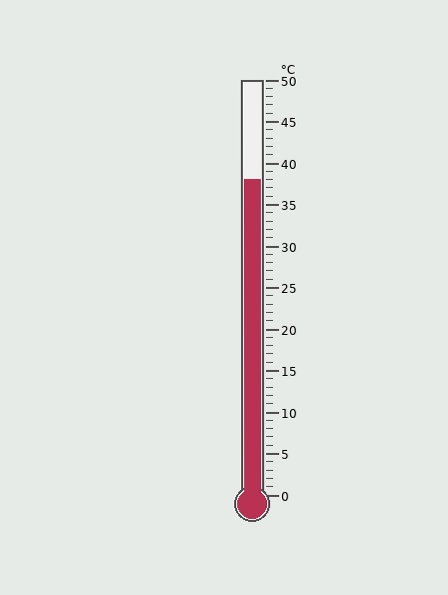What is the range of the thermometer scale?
The thermometer scale ranges from 0°C to 50°C.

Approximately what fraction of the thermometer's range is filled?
The thermometer is filled to approximately 75% of its range.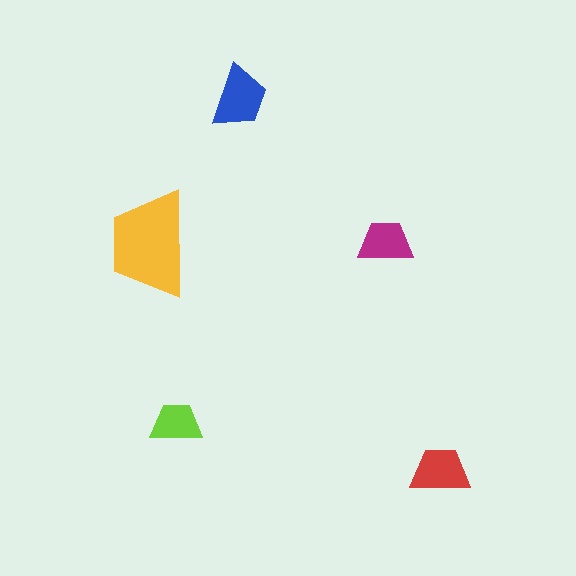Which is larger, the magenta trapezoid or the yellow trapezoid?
The yellow one.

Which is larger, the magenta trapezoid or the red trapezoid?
The red one.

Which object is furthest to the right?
The red trapezoid is rightmost.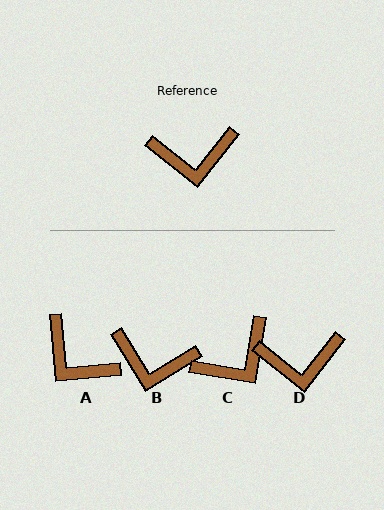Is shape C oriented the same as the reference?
No, it is off by about 29 degrees.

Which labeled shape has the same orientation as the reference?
D.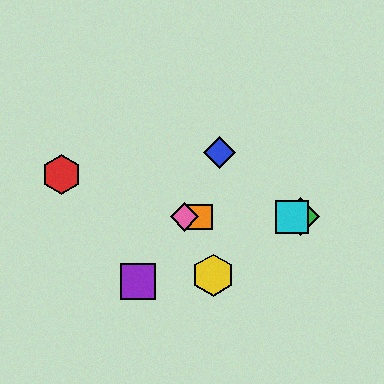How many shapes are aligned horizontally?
4 shapes (the green diamond, the orange square, the cyan square, the pink diamond) are aligned horizontally.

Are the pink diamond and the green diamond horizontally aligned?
Yes, both are at y≈217.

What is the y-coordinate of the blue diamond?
The blue diamond is at y≈152.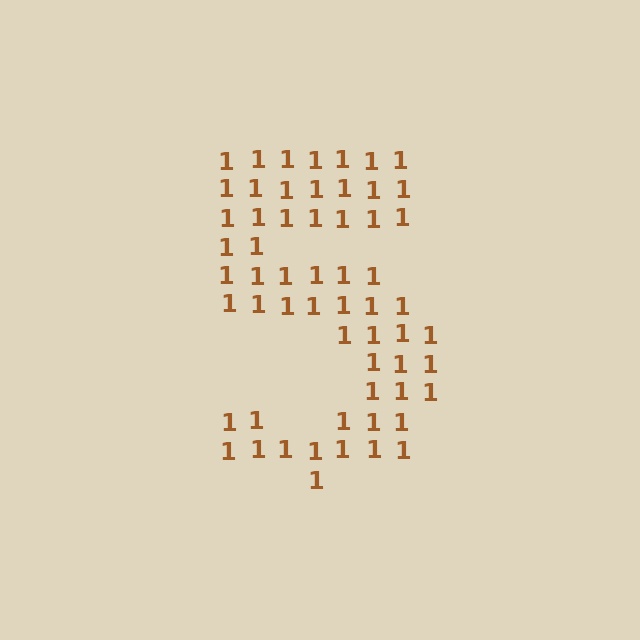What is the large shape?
The large shape is the digit 5.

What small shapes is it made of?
It is made of small digit 1's.